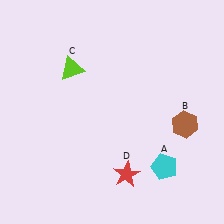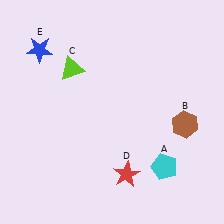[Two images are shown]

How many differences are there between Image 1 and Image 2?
There is 1 difference between the two images.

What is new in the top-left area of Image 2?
A blue star (E) was added in the top-left area of Image 2.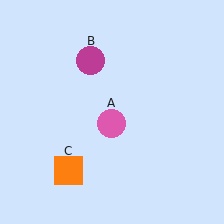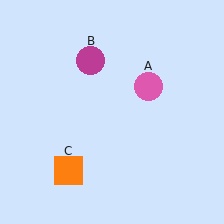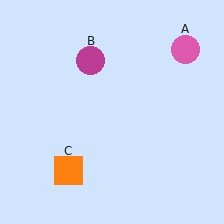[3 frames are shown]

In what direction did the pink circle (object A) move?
The pink circle (object A) moved up and to the right.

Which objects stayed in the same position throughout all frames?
Magenta circle (object B) and orange square (object C) remained stationary.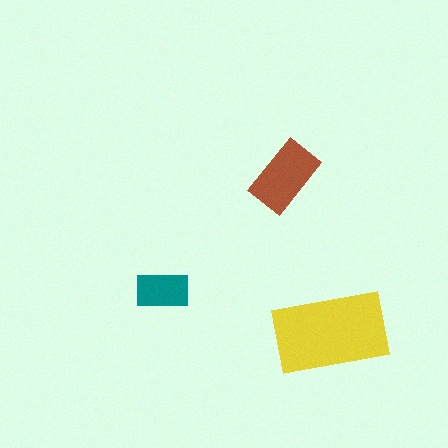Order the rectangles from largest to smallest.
the yellow one, the brown one, the teal one.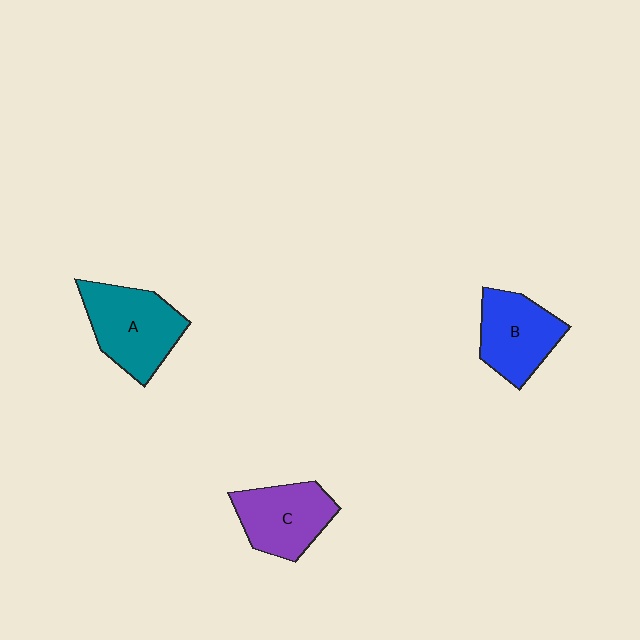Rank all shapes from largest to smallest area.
From largest to smallest: A (teal), B (blue), C (purple).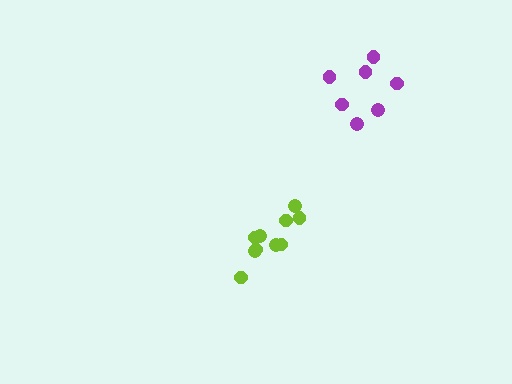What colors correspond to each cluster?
The clusters are colored: lime, purple.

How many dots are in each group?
Group 1: 10 dots, Group 2: 7 dots (17 total).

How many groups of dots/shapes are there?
There are 2 groups.